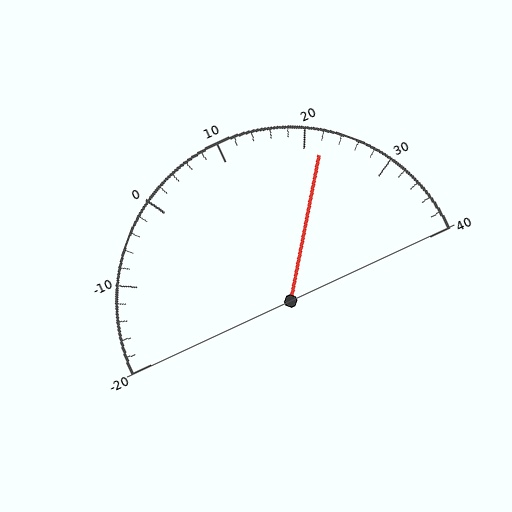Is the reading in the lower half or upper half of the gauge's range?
The reading is in the upper half of the range (-20 to 40).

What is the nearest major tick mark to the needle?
The nearest major tick mark is 20.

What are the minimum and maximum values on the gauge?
The gauge ranges from -20 to 40.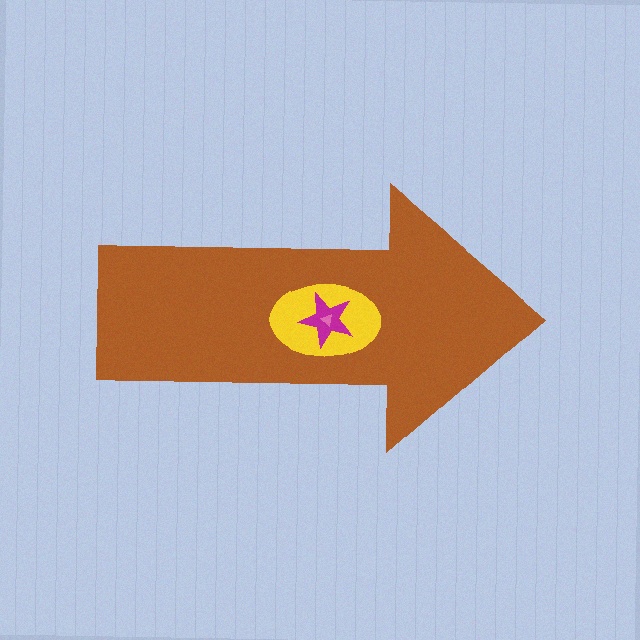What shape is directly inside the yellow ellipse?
The magenta star.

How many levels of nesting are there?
4.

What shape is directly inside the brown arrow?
The yellow ellipse.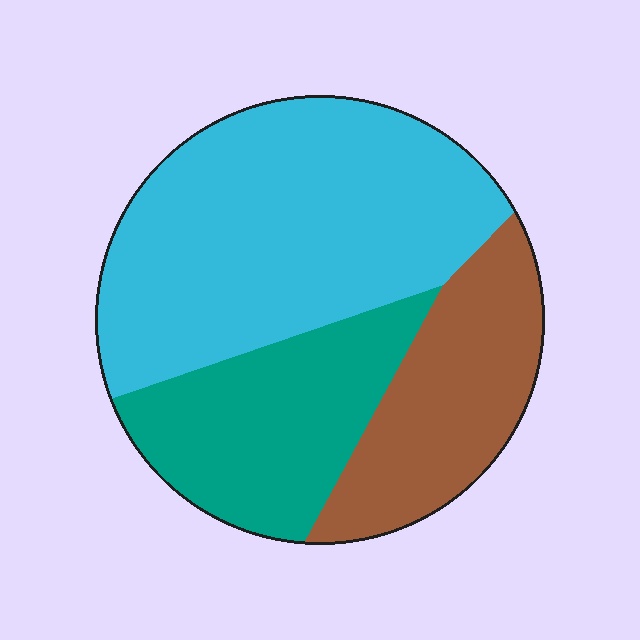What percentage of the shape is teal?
Teal covers roughly 25% of the shape.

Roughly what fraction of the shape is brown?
Brown takes up about one quarter (1/4) of the shape.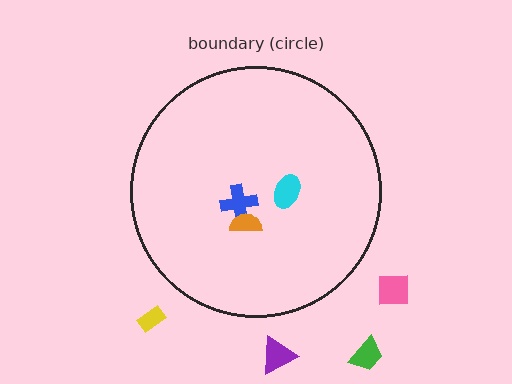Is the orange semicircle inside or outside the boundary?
Inside.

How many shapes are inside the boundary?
3 inside, 4 outside.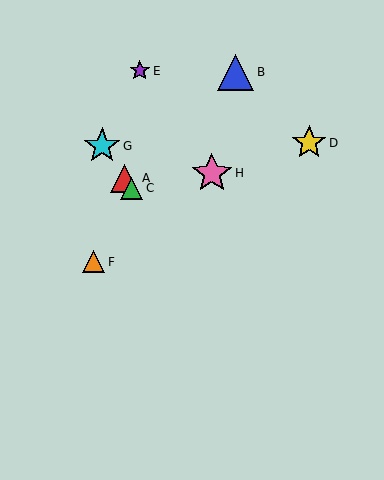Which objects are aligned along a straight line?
Objects A, C, G are aligned along a straight line.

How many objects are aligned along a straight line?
3 objects (A, C, G) are aligned along a straight line.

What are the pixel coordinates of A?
Object A is at (125, 178).